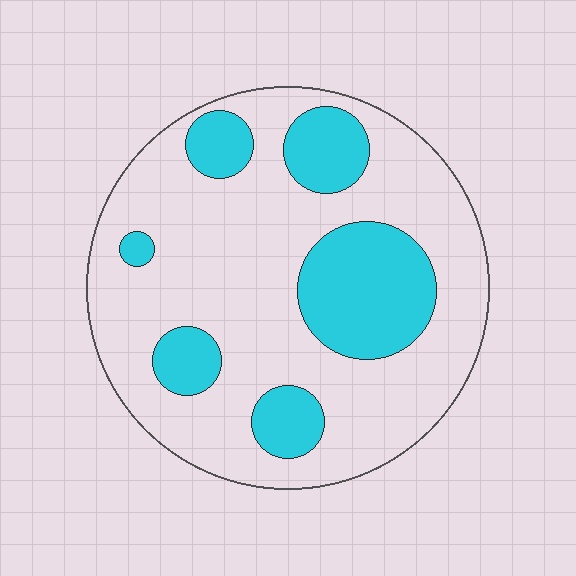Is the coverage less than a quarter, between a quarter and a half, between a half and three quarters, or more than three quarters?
Between a quarter and a half.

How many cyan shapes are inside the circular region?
6.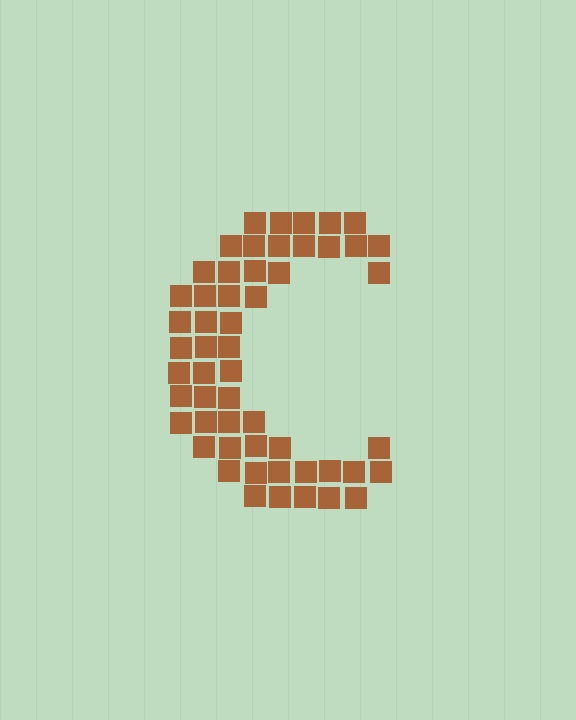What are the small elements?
The small elements are squares.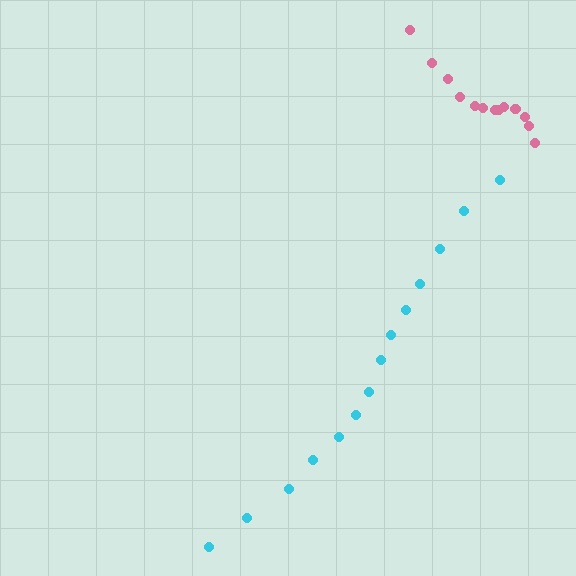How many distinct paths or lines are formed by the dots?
There are 2 distinct paths.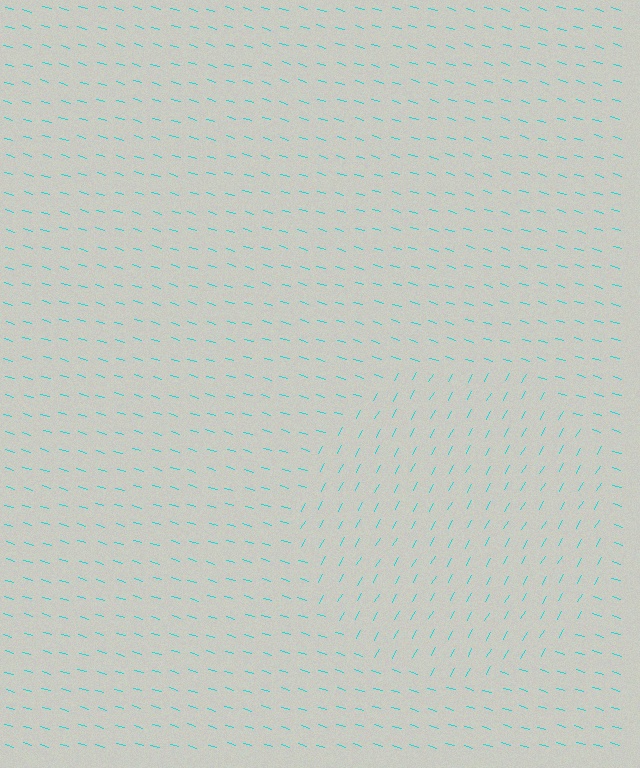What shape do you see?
I see a circle.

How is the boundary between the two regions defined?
The boundary is defined purely by a change in line orientation (approximately 77 degrees difference). All lines are the same color and thickness.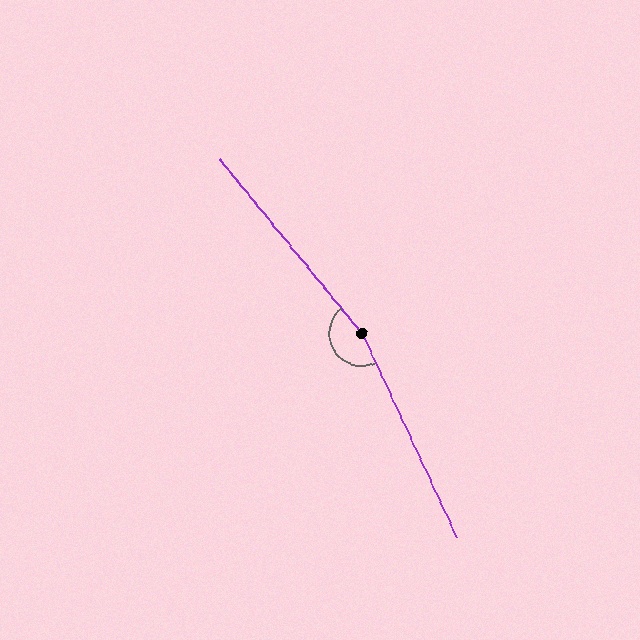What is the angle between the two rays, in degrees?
Approximately 166 degrees.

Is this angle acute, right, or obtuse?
It is obtuse.